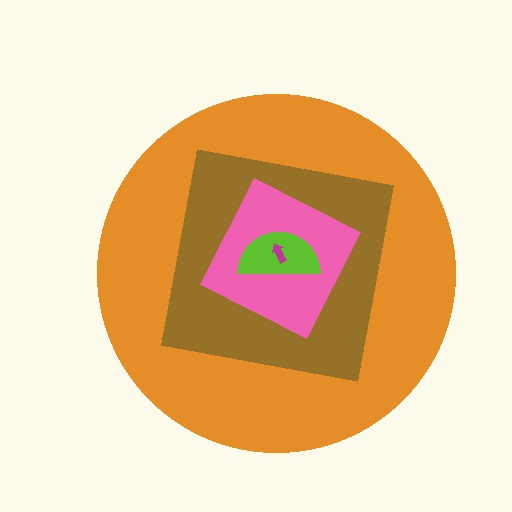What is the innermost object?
The magenta arrow.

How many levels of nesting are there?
5.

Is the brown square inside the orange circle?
Yes.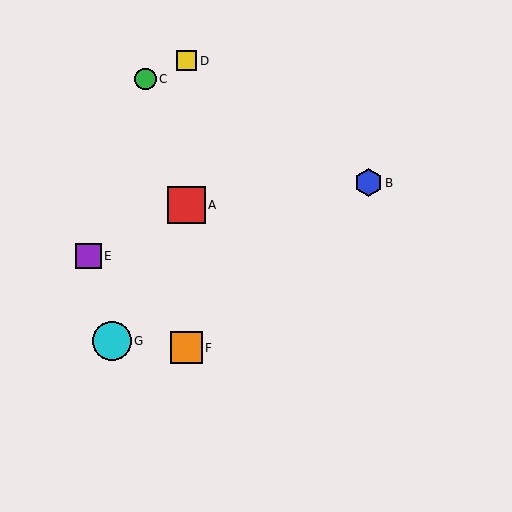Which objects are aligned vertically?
Objects A, D, F are aligned vertically.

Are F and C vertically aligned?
No, F is at x≈187 and C is at x≈145.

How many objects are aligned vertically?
3 objects (A, D, F) are aligned vertically.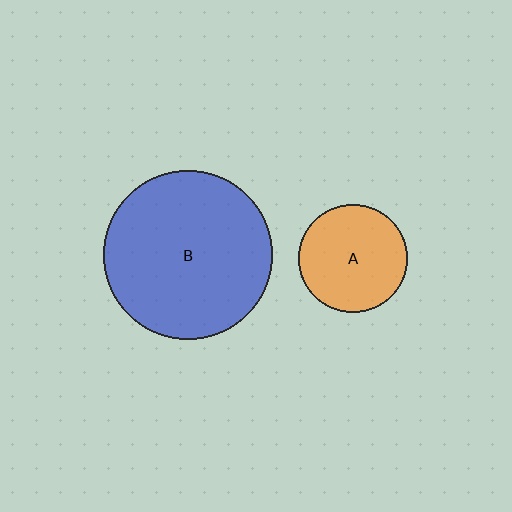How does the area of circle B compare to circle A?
Approximately 2.4 times.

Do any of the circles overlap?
No, none of the circles overlap.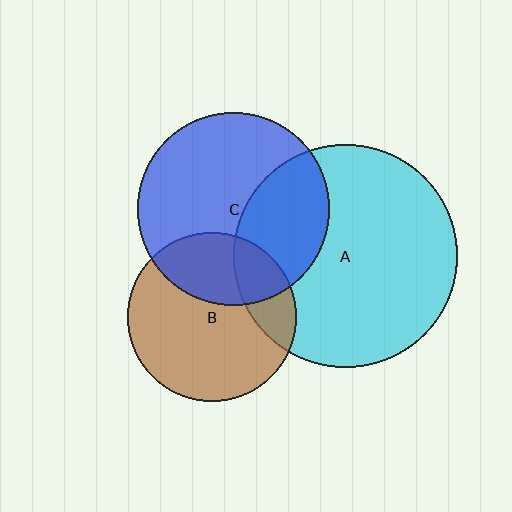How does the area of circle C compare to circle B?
Approximately 1.3 times.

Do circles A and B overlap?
Yes.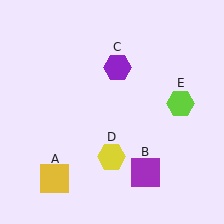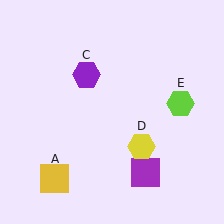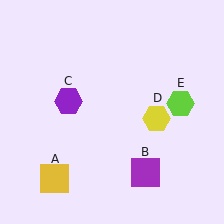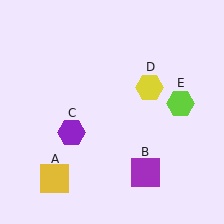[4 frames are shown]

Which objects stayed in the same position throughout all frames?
Yellow square (object A) and purple square (object B) and lime hexagon (object E) remained stationary.